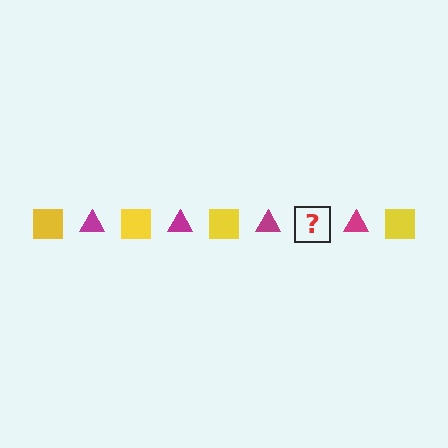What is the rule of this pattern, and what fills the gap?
The rule is that the pattern alternates between yellow square and magenta triangle. The gap should be filled with a yellow square.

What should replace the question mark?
The question mark should be replaced with a yellow square.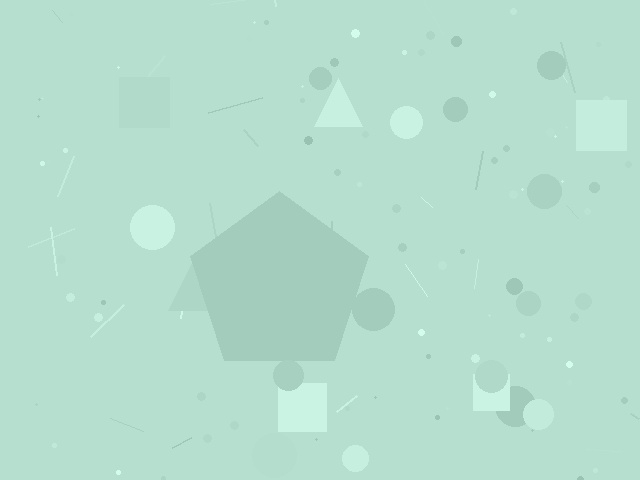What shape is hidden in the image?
A pentagon is hidden in the image.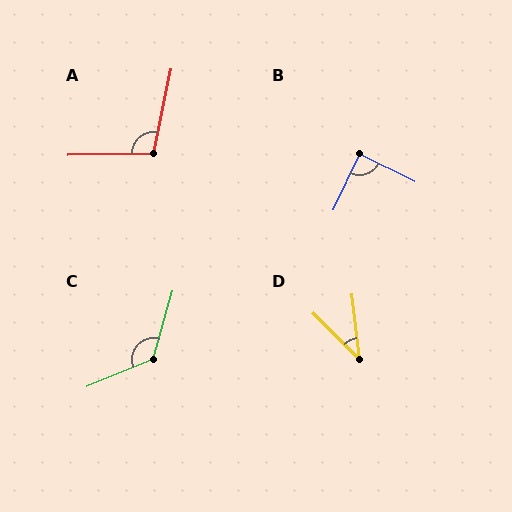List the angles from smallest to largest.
D (38°), B (89°), A (102°), C (128°).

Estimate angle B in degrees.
Approximately 89 degrees.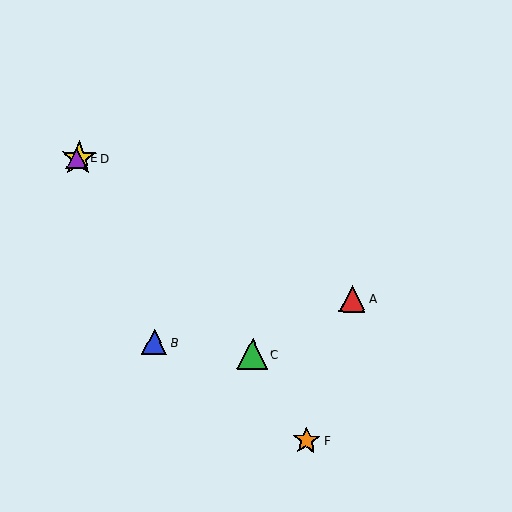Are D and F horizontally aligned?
No, D is at y≈158 and F is at y≈441.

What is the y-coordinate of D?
Object D is at y≈158.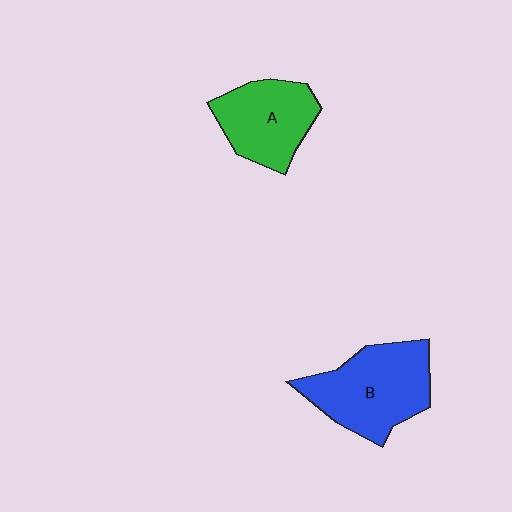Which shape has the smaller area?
Shape A (green).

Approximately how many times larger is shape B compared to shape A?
Approximately 1.3 times.